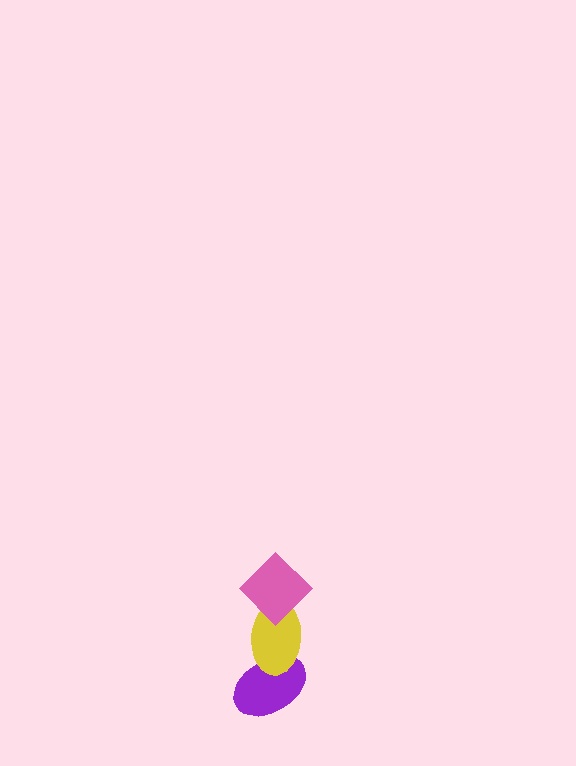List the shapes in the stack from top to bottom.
From top to bottom: the pink diamond, the yellow ellipse, the purple ellipse.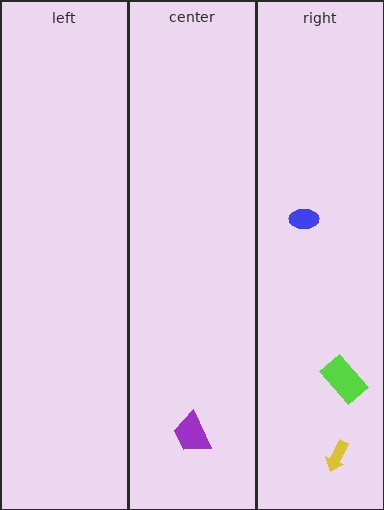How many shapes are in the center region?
1.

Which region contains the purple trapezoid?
The center region.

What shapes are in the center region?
The purple trapezoid.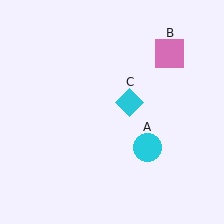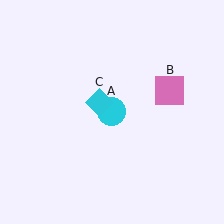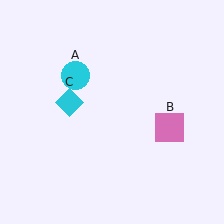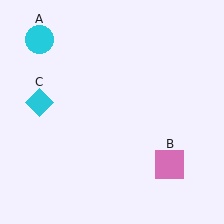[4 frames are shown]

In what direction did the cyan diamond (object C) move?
The cyan diamond (object C) moved left.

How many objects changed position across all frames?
3 objects changed position: cyan circle (object A), pink square (object B), cyan diamond (object C).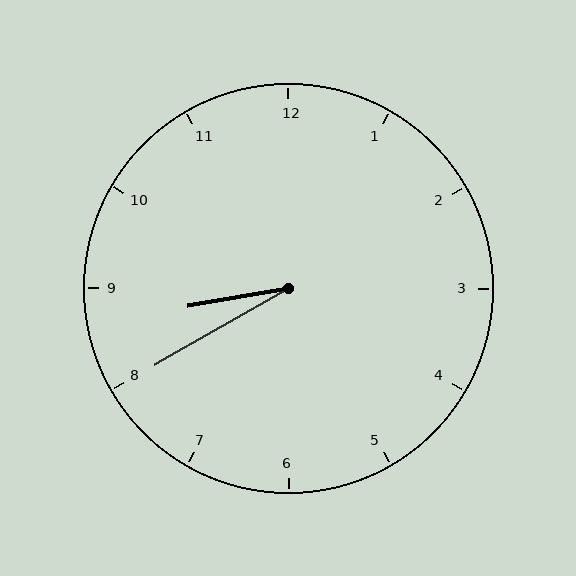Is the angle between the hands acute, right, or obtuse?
It is acute.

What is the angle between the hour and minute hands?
Approximately 20 degrees.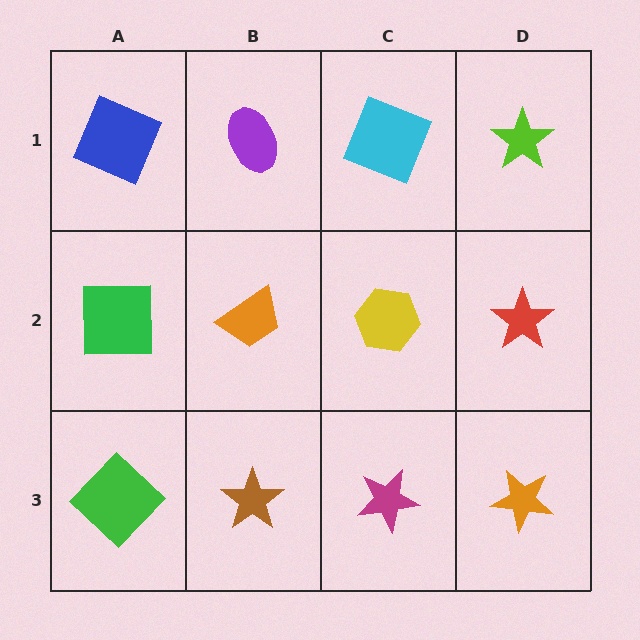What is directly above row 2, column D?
A lime star.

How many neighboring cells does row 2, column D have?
3.